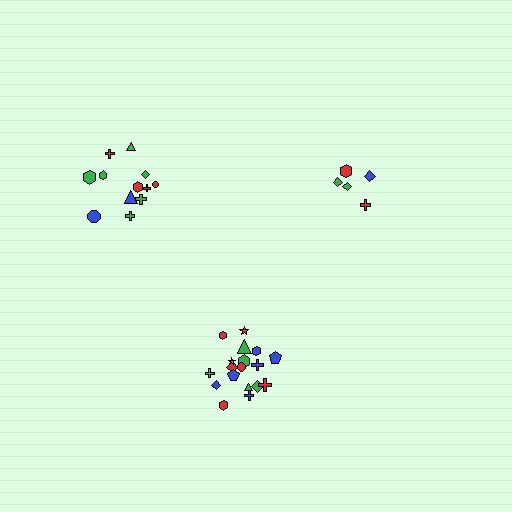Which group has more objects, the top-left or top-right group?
The top-left group.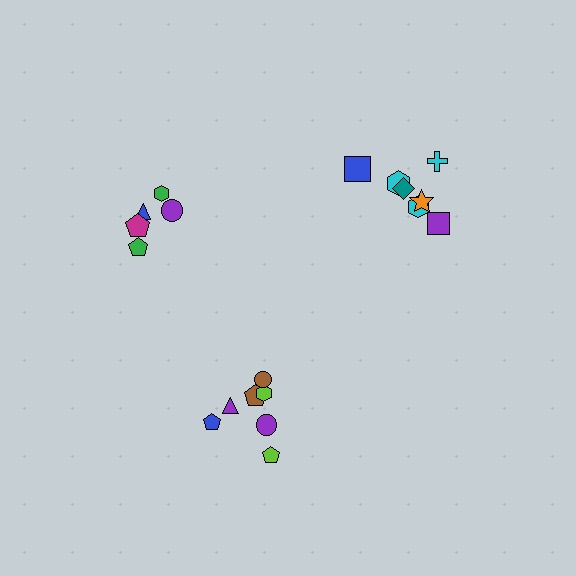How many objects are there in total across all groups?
There are 19 objects.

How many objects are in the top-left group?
There are 5 objects.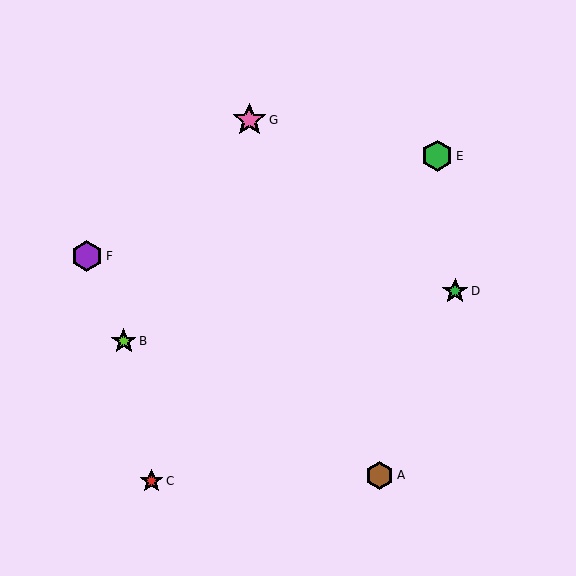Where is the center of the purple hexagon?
The center of the purple hexagon is at (87, 256).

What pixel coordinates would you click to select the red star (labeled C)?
Click at (152, 481) to select the red star C.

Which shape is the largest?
The pink star (labeled G) is the largest.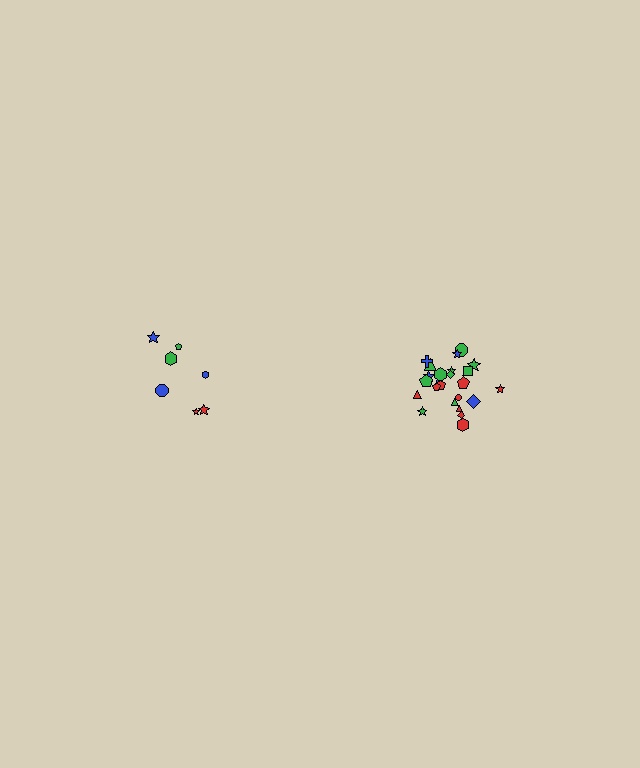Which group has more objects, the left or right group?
The right group.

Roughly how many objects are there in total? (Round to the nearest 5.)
Roughly 30 objects in total.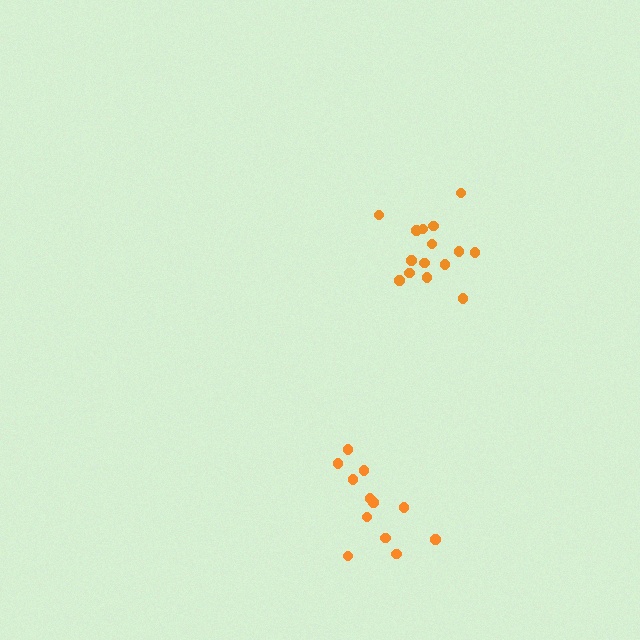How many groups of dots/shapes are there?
There are 2 groups.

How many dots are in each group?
Group 1: 12 dots, Group 2: 15 dots (27 total).